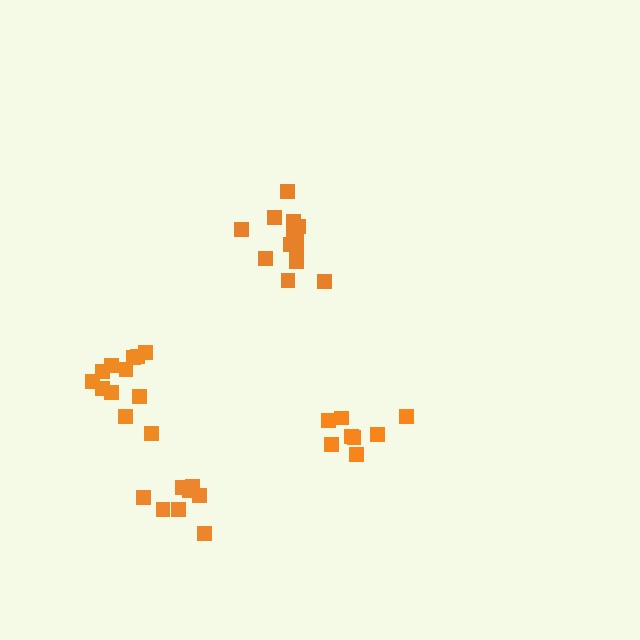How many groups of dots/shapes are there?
There are 4 groups.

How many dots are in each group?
Group 1: 8 dots, Group 2: 12 dots, Group 3: 13 dots, Group 4: 8 dots (41 total).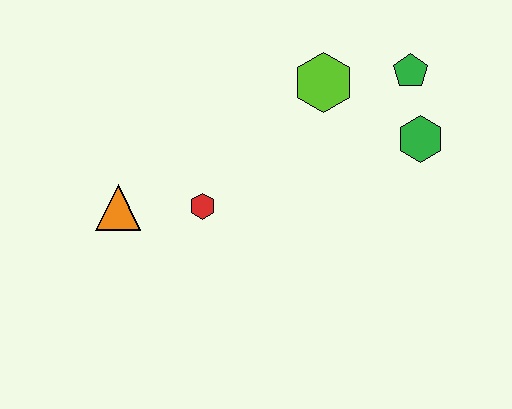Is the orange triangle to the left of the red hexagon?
Yes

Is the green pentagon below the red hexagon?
No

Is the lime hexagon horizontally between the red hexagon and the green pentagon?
Yes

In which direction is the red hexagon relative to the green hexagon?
The red hexagon is to the left of the green hexagon.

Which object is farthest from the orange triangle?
The green pentagon is farthest from the orange triangle.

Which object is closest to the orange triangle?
The red hexagon is closest to the orange triangle.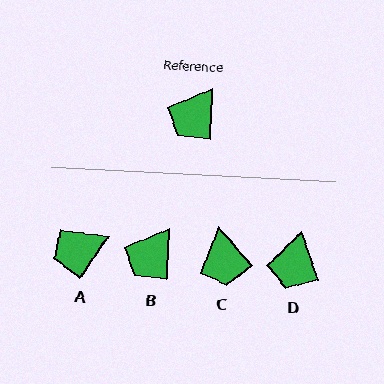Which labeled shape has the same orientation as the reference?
B.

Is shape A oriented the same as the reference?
No, it is off by about 31 degrees.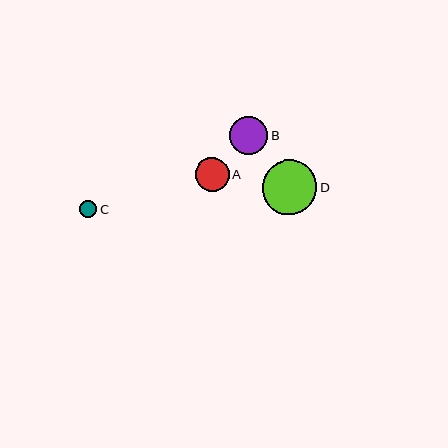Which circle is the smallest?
Circle C is the smallest with a size of approximately 17 pixels.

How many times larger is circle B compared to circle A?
Circle B is approximately 1.1 times the size of circle A.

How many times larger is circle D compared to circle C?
Circle D is approximately 3.1 times the size of circle C.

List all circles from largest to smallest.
From largest to smallest: D, B, A, C.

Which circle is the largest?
Circle D is the largest with a size of approximately 54 pixels.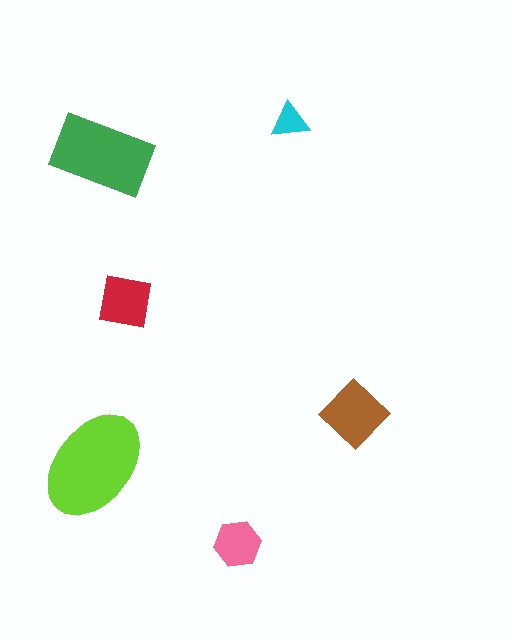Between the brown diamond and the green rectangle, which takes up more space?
The green rectangle.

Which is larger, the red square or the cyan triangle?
The red square.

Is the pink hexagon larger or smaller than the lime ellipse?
Smaller.